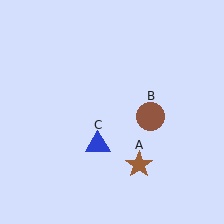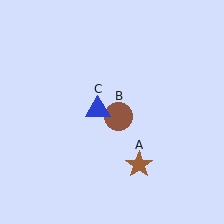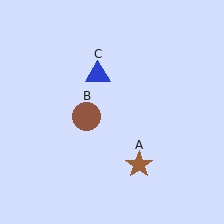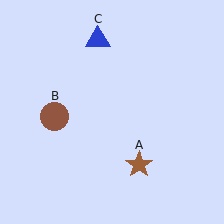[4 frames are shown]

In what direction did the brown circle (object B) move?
The brown circle (object B) moved left.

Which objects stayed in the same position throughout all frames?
Brown star (object A) remained stationary.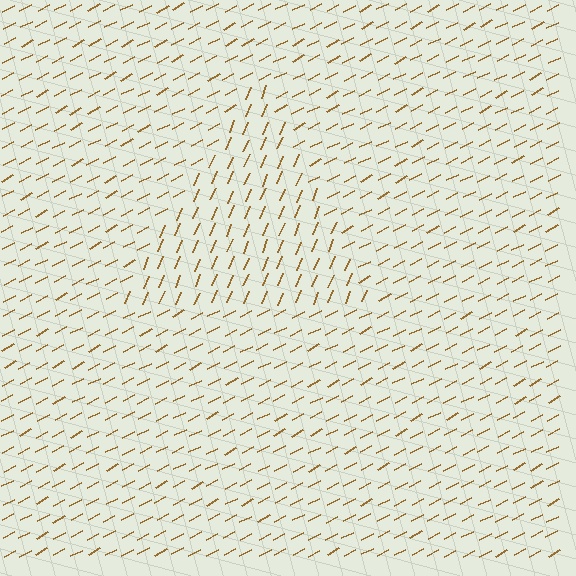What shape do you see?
I see a triangle.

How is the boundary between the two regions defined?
The boundary is defined purely by a change in line orientation (approximately 39 degrees difference). All lines are the same color and thickness.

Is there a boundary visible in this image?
Yes, there is a texture boundary formed by a change in line orientation.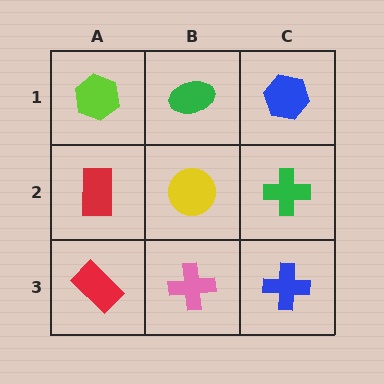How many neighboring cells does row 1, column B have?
3.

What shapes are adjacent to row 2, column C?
A blue hexagon (row 1, column C), a blue cross (row 3, column C), a yellow circle (row 2, column B).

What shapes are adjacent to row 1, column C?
A green cross (row 2, column C), a green ellipse (row 1, column B).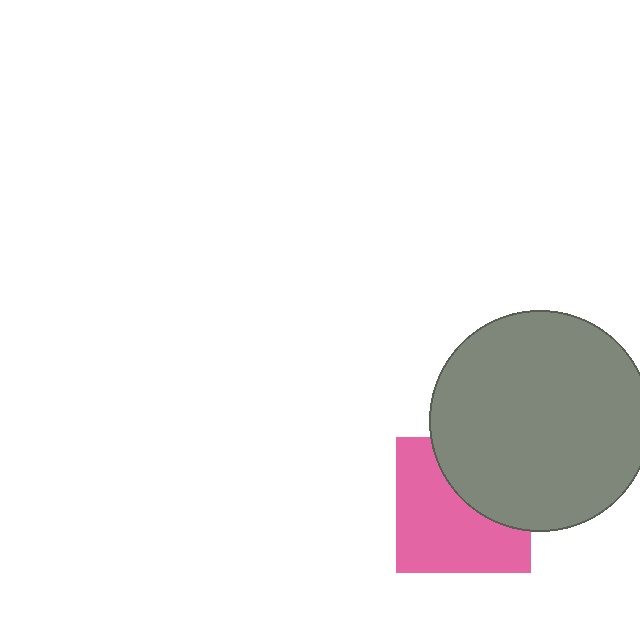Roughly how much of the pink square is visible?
About half of it is visible (roughly 62%).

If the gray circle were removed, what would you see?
You would see the complete pink square.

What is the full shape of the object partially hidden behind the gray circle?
The partially hidden object is a pink square.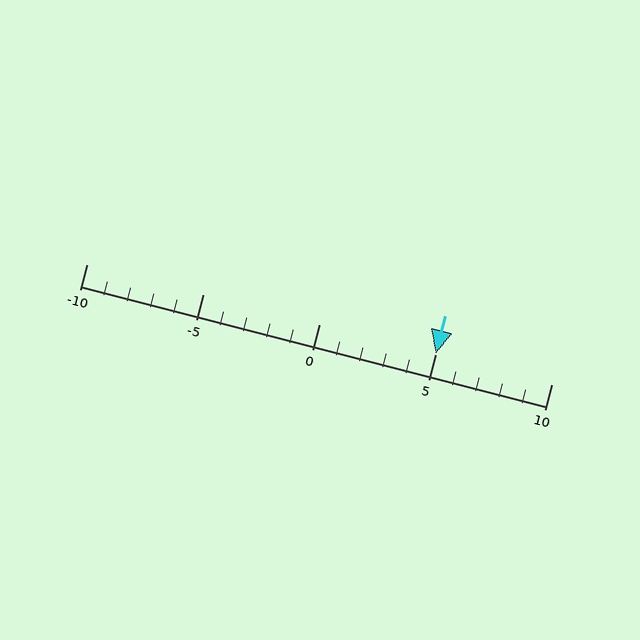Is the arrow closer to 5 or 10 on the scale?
The arrow is closer to 5.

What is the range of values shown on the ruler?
The ruler shows values from -10 to 10.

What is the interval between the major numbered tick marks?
The major tick marks are spaced 5 units apart.